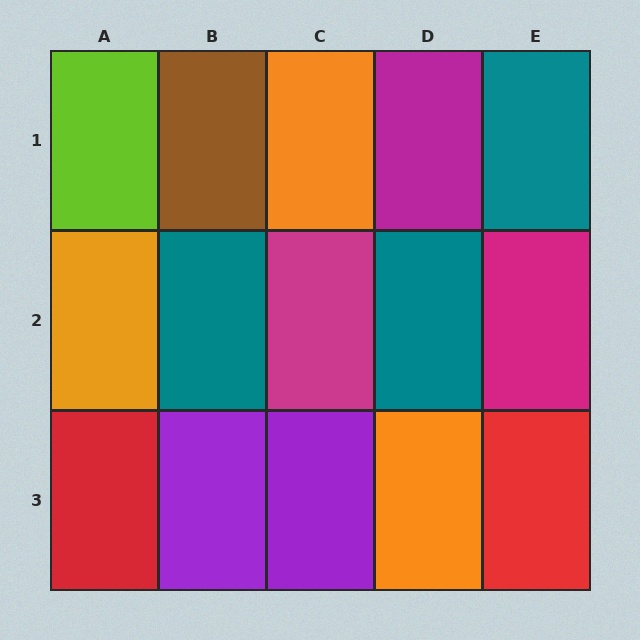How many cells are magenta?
3 cells are magenta.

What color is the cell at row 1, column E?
Teal.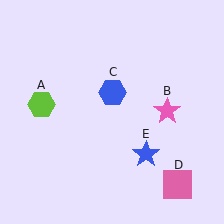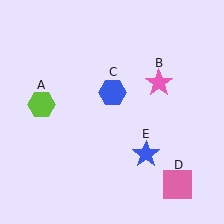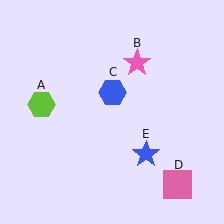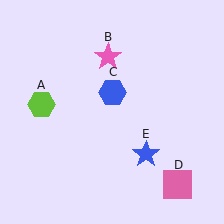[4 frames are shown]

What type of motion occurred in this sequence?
The pink star (object B) rotated counterclockwise around the center of the scene.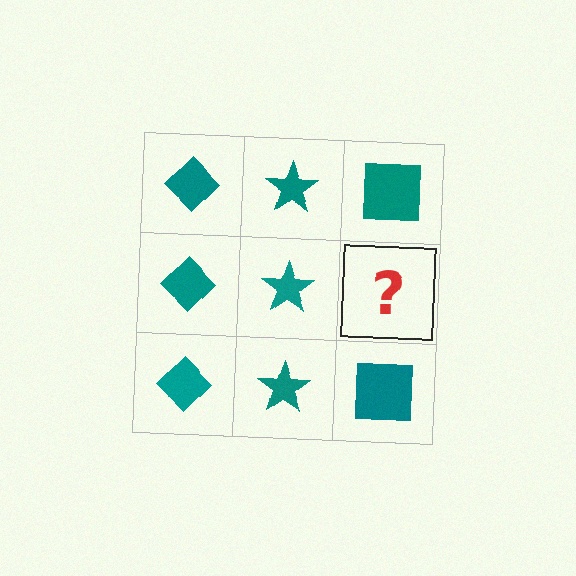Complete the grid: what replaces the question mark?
The question mark should be replaced with a teal square.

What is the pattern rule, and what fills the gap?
The rule is that each column has a consistent shape. The gap should be filled with a teal square.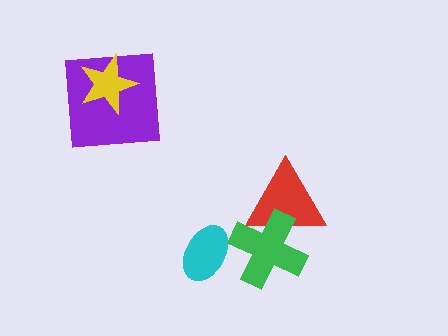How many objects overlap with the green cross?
1 object overlaps with the green cross.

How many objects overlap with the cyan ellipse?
0 objects overlap with the cyan ellipse.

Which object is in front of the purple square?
The yellow star is in front of the purple square.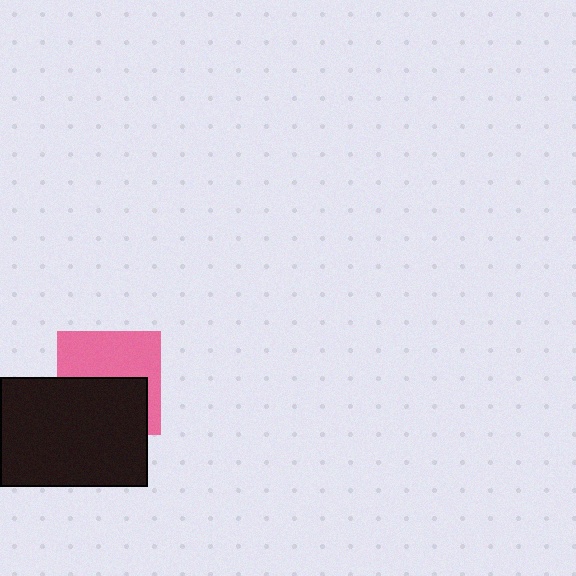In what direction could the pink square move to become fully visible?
The pink square could move up. That would shift it out from behind the black rectangle entirely.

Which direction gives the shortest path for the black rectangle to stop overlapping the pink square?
Moving down gives the shortest separation.